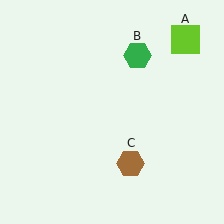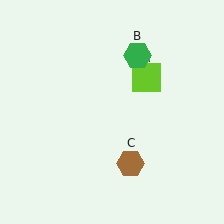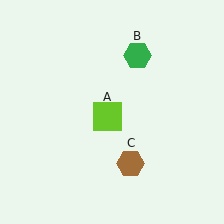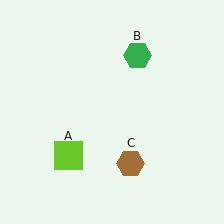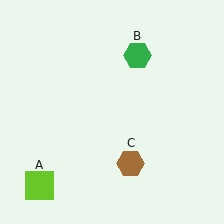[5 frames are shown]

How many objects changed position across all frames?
1 object changed position: lime square (object A).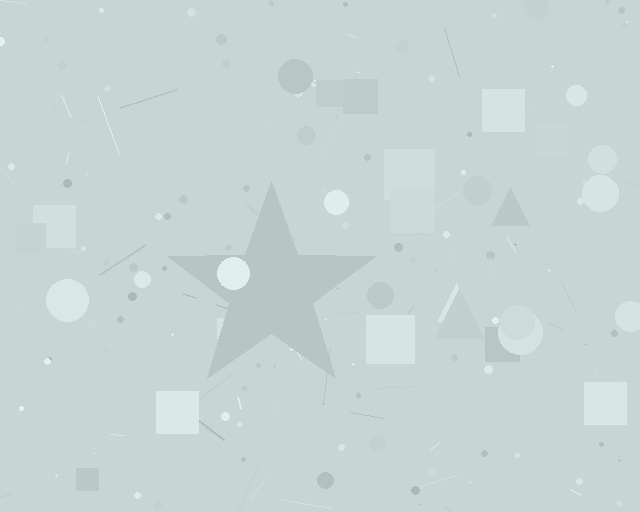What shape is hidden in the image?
A star is hidden in the image.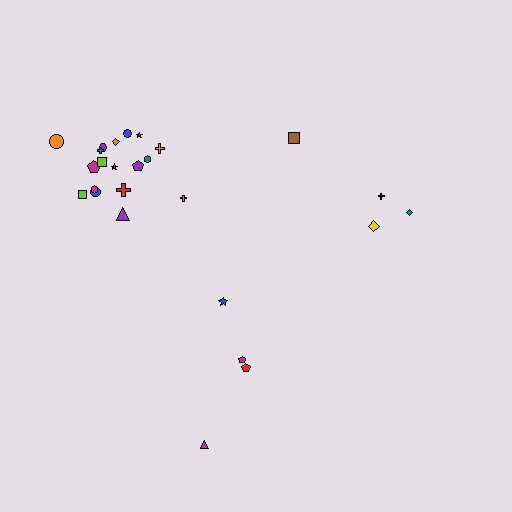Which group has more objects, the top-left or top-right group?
The top-left group.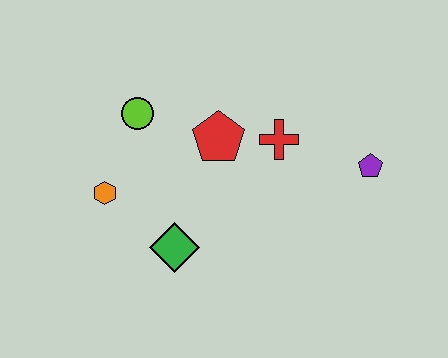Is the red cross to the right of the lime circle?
Yes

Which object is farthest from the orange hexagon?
The purple pentagon is farthest from the orange hexagon.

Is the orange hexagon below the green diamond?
No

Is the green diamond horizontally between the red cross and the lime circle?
Yes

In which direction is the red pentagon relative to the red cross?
The red pentagon is to the left of the red cross.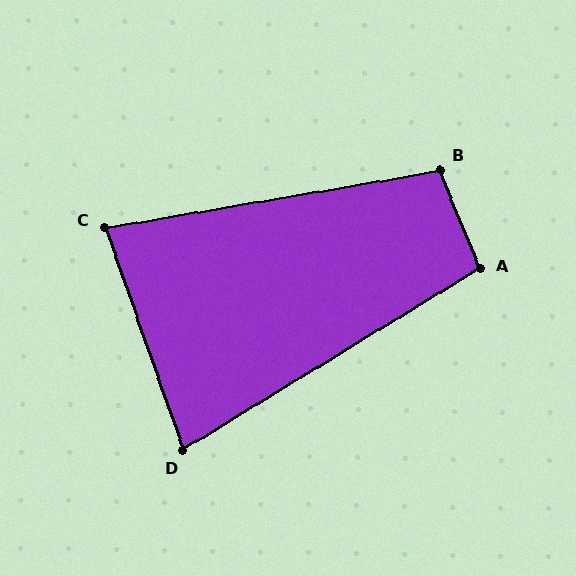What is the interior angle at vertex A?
Approximately 100 degrees (obtuse).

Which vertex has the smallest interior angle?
D, at approximately 78 degrees.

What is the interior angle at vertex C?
Approximately 80 degrees (acute).